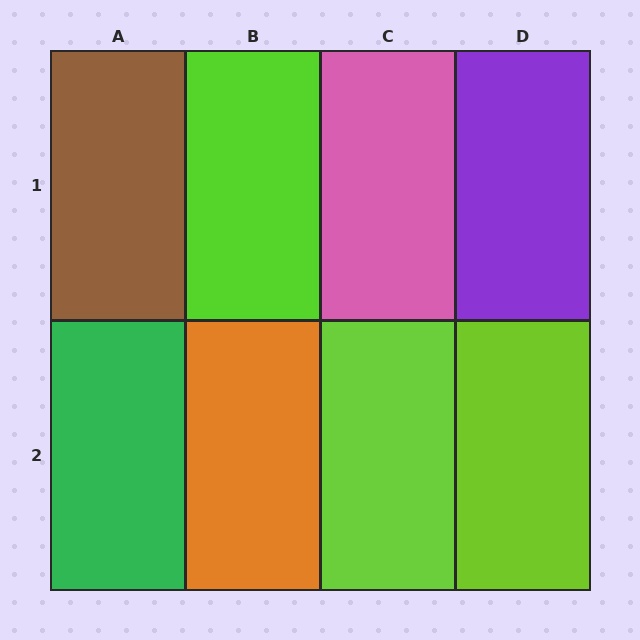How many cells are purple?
1 cell is purple.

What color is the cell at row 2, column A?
Green.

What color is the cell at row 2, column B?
Orange.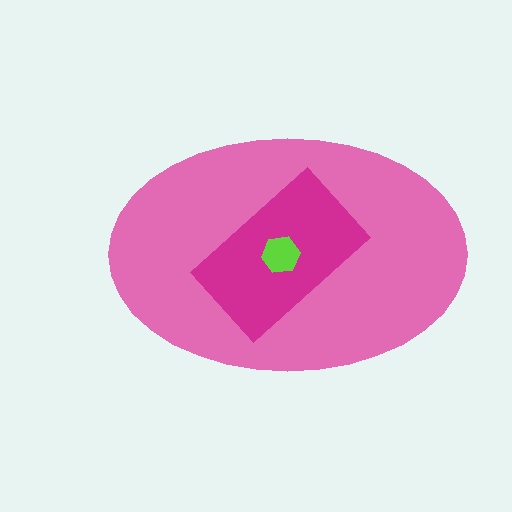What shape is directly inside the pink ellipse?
The magenta rectangle.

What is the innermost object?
The lime hexagon.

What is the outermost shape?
The pink ellipse.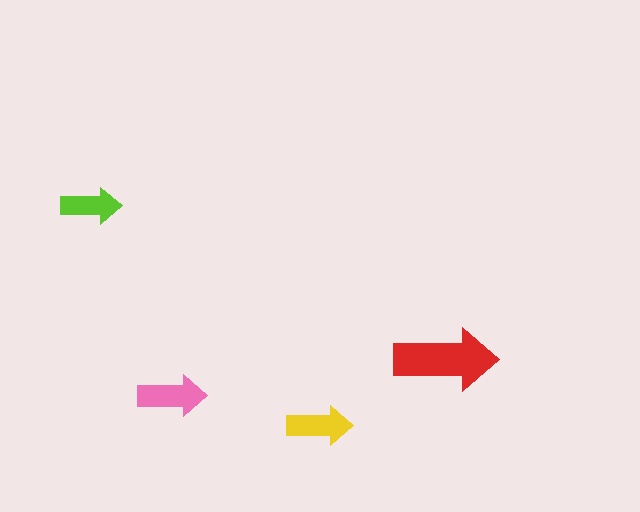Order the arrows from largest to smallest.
the red one, the pink one, the yellow one, the lime one.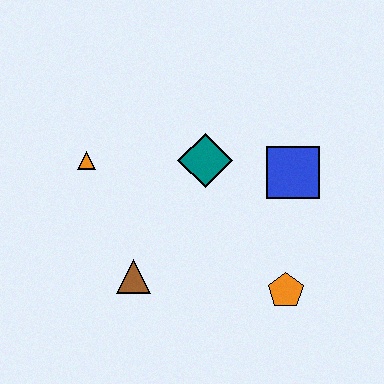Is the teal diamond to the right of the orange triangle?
Yes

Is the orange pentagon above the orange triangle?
No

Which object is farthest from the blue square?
The orange triangle is farthest from the blue square.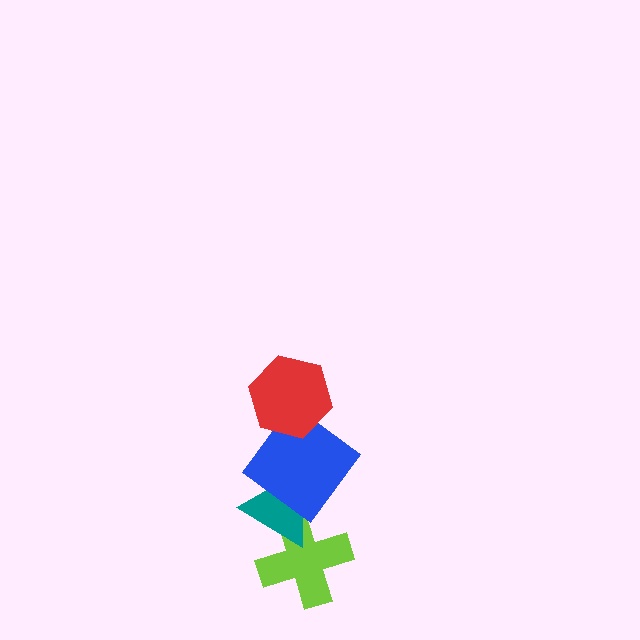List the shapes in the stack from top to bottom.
From top to bottom: the red hexagon, the blue diamond, the teal triangle, the lime cross.